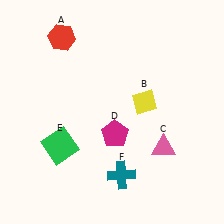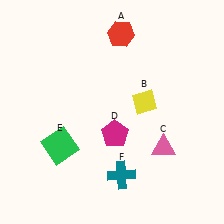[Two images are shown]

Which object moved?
The red hexagon (A) moved right.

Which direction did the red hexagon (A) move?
The red hexagon (A) moved right.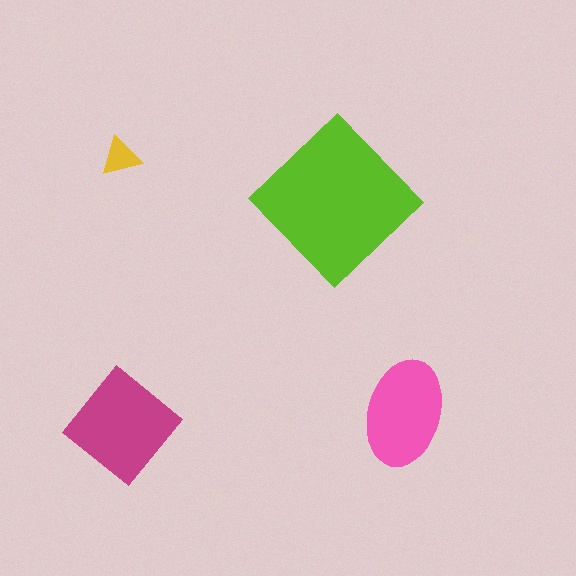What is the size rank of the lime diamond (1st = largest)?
1st.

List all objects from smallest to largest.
The yellow triangle, the pink ellipse, the magenta diamond, the lime diamond.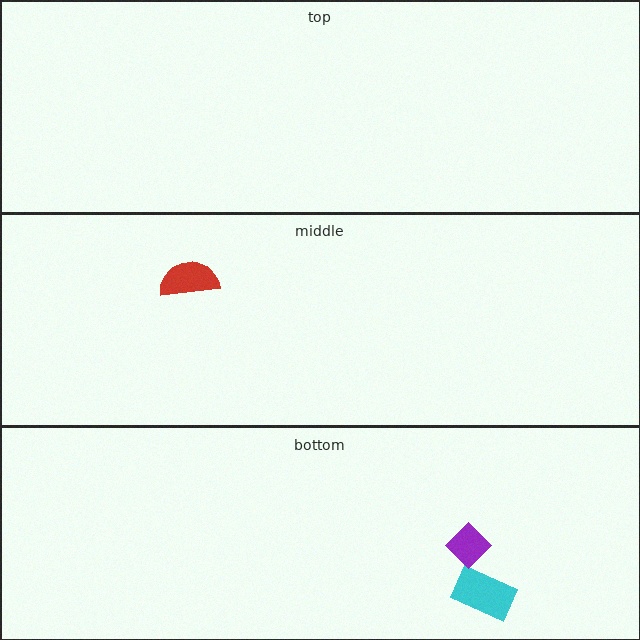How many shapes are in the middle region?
1.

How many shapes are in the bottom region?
2.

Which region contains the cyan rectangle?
The bottom region.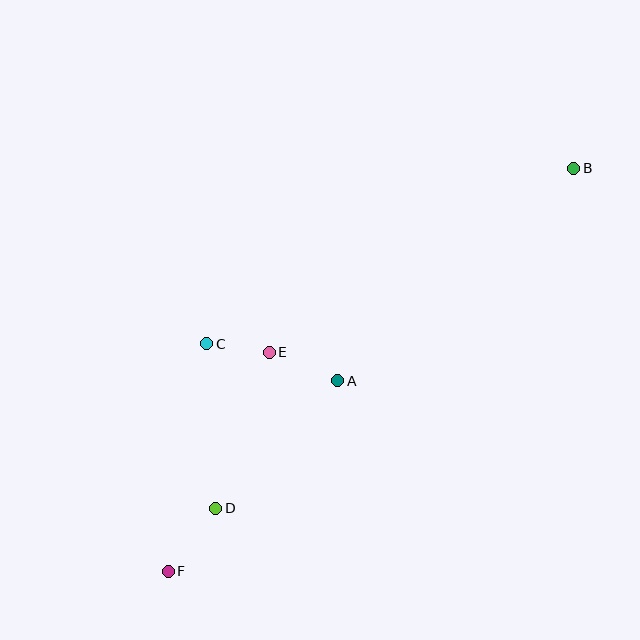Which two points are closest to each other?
Points C and E are closest to each other.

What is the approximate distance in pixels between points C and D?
The distance between C and D is approximately 165 pixels.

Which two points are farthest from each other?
Points B and F are farthest from each other.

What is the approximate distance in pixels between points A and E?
The distance between A and E is approximately 75 pixels.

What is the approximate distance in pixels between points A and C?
The distance between A and C is approximately 136 pixels.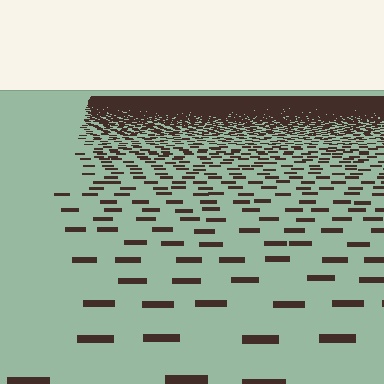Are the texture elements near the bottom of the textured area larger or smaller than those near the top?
Larger. Near the bottom, elements are closer to the viewer and appear at a bigger on-screen size.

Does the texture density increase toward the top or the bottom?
Density increases toward the top.